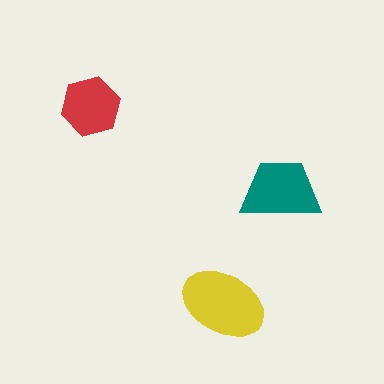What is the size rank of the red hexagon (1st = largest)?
3rd.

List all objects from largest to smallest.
The yellow ellipse, the teal trapezoid, the red hexagon.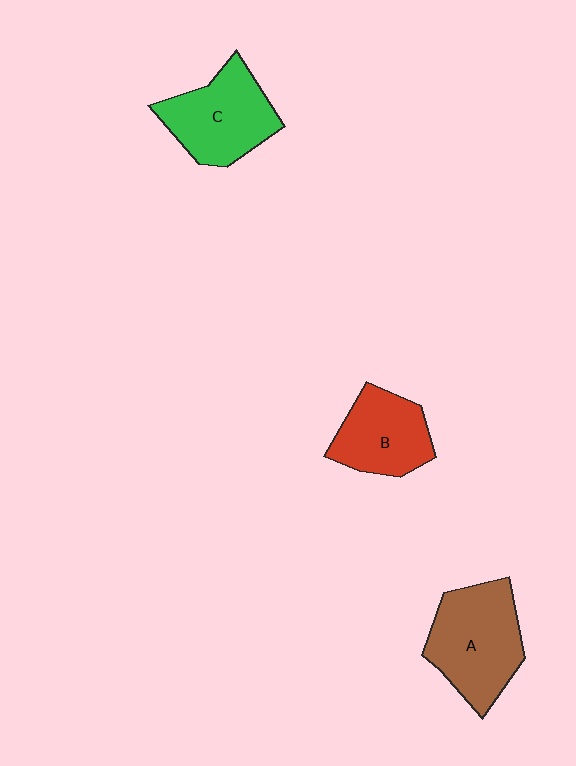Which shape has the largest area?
Shape A (brown).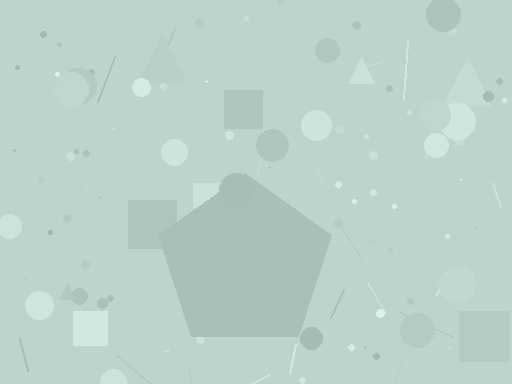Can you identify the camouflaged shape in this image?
The camouflaged shape is a pentagon.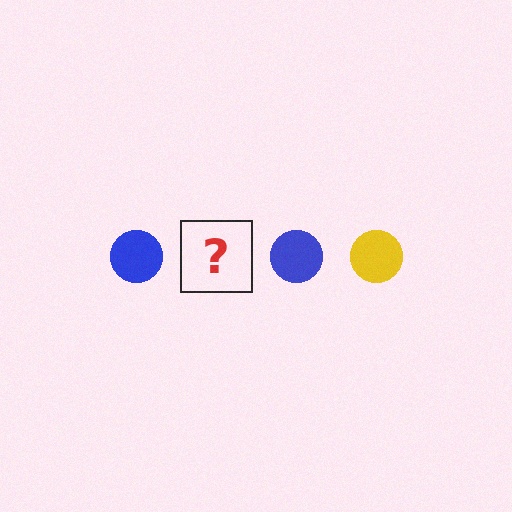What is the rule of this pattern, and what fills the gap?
The rule is that the pattern cycles through blue, yellow circles. The gap should be filled with a yellow circle.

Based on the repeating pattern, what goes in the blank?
The blank should be a yellow circle.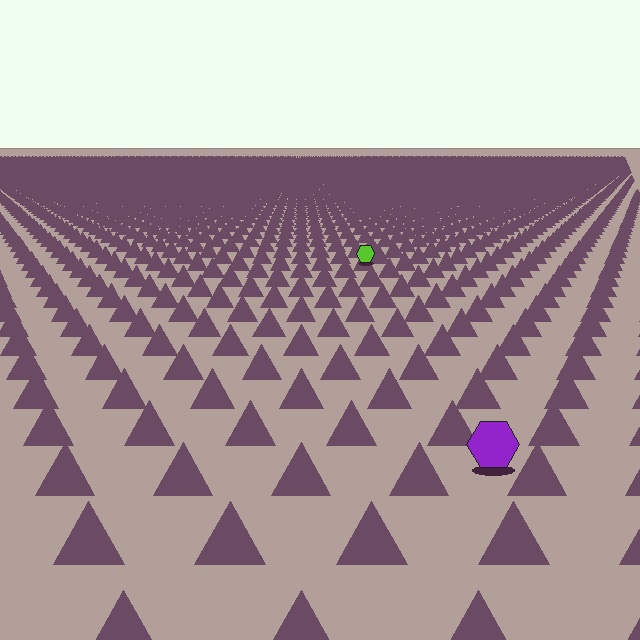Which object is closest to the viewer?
The purple hexagon is closest. The texture marks near it are larger and more spread out.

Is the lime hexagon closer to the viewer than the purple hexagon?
No. The purple hexagon is closer — you can tell from the texture gradient: the ground texture is coarser near it.